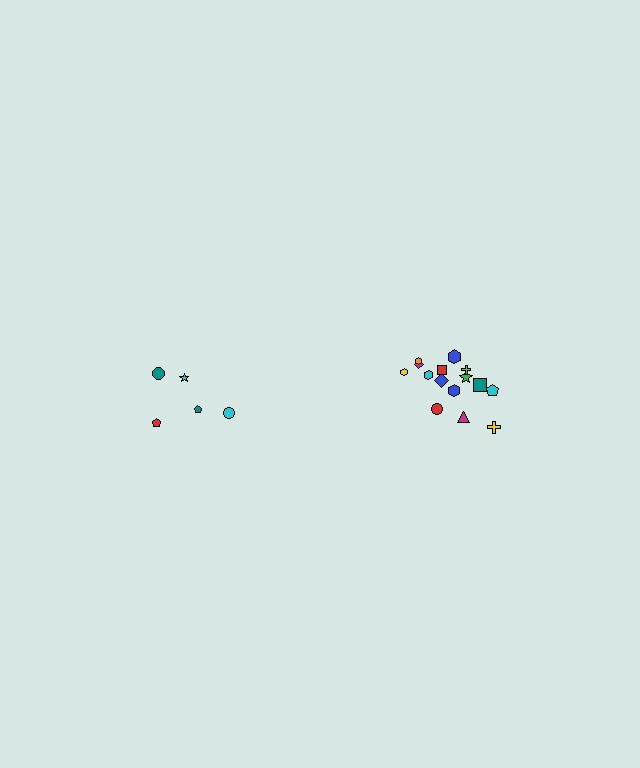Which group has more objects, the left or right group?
The right group.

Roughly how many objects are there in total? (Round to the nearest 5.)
Roughly 20 objects in total.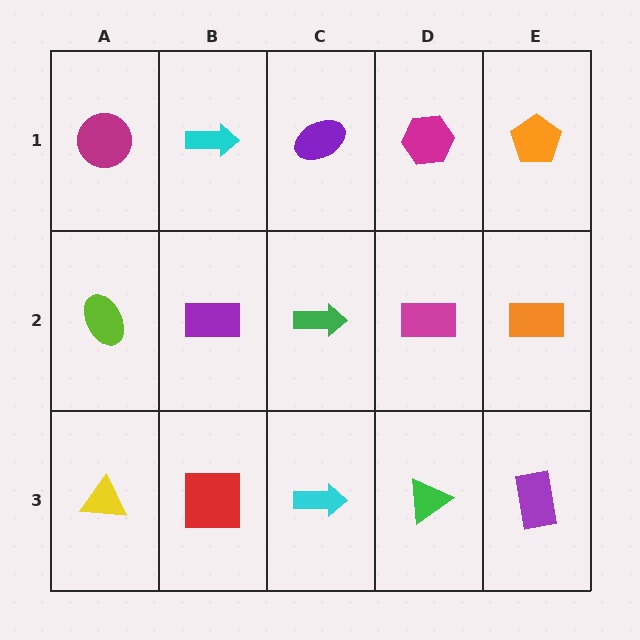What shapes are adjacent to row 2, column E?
An orange pentagon (row 1, column E), a purple rectangle (row 3, column E), a magenta rectangle (row 2, column D).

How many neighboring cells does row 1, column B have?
3.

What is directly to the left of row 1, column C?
A cyan arrow.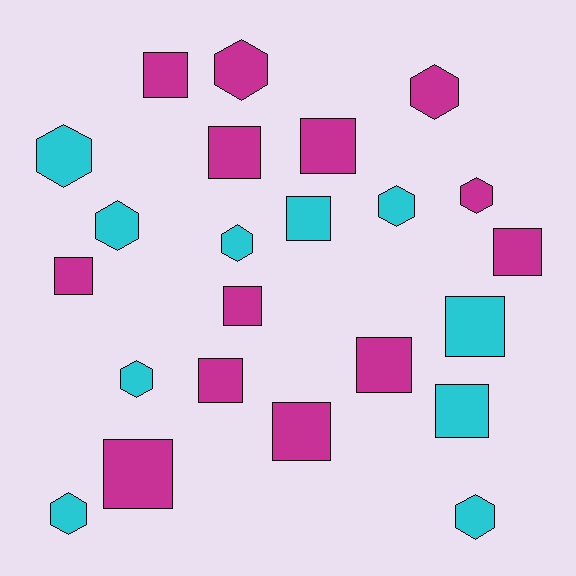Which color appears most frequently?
Magenta, with 13 objects.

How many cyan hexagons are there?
There are 7 cyan hexagons.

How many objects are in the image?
There are 23 objects.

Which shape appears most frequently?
Square, with 13 objects.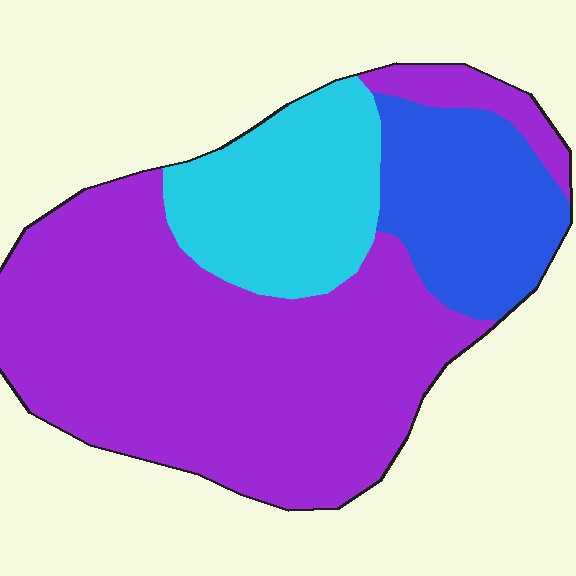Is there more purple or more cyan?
Purple.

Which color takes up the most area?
Purple, at roughly 60%.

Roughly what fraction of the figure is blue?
Blue covers around 20% of the figure.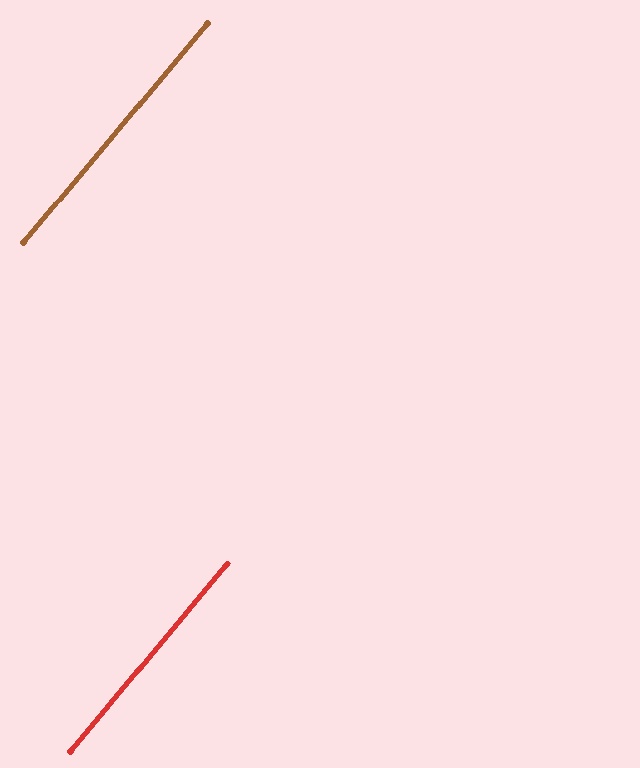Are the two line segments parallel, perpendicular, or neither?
Parallel — their directions differ by only 0.1°.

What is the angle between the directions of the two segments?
Approximately 0 degrees.